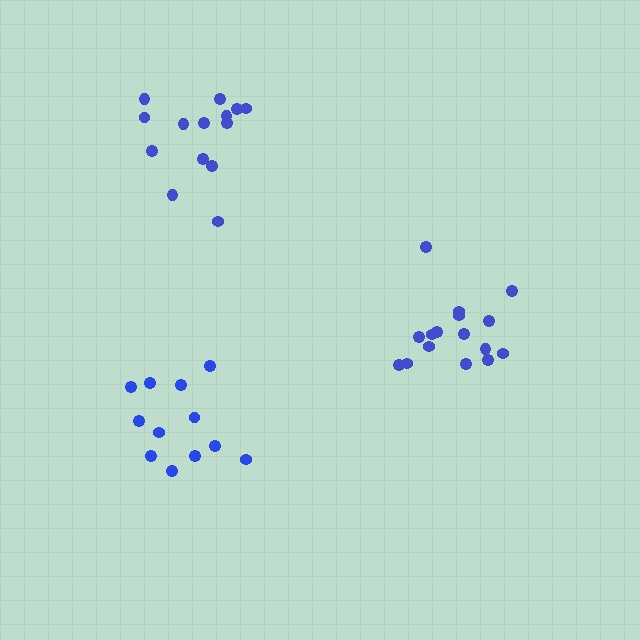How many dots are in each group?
Group 1: 12 dots, Group 2: 16 dots, Group 3: 14 dots (42 total).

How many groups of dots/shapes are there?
There are 3 groups.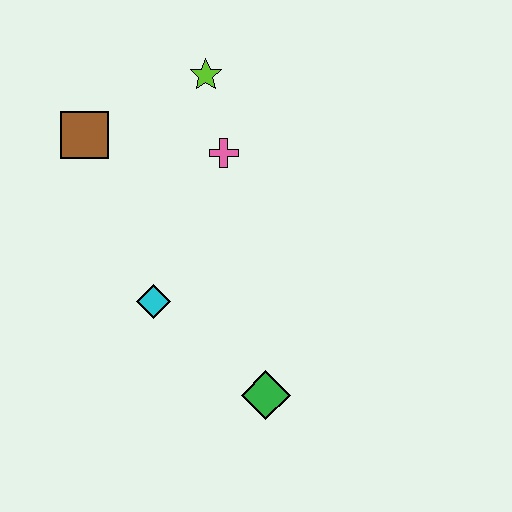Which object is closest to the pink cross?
The lime star is closest to the pink cross.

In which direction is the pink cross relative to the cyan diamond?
The pink cross is above the cyan diamond.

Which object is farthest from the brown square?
The green diamond is farthest from the brown square.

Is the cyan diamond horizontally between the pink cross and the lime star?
No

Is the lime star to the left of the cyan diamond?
No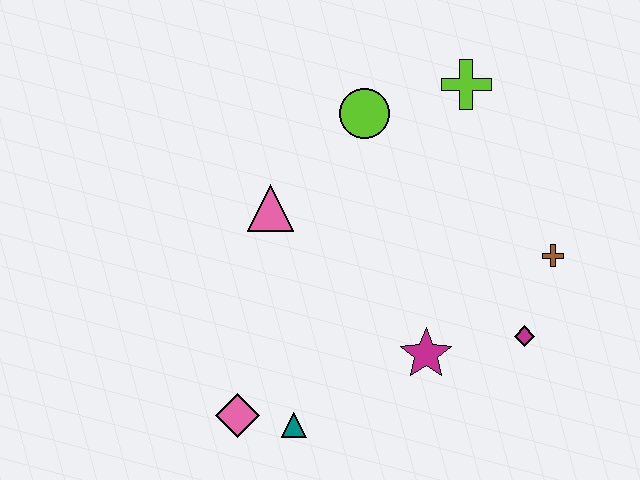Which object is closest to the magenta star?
The magenta diamond is closest to the magenta star.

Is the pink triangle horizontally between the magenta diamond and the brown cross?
No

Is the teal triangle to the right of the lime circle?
No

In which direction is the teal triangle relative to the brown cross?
The teal triangle is to the left of the brown cross.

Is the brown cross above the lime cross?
No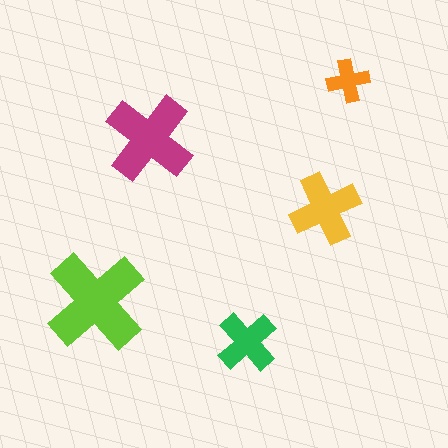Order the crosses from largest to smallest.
the lime one, the magenta one, the yellow one, the green one, the orange one.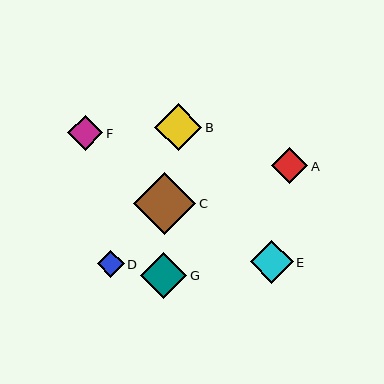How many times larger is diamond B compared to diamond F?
Diamond B is approximately 1.3 times the size of diamond F.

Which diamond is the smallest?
Diamond D is the smallest with a size of approximately 27 pixels.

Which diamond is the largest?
Diamond C is the largest with a size of approximately 62 pixels.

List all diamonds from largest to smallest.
From largest to smallest: C, B, G, E, A, F, D.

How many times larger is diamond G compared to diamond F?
Diamond G is approximately 1.3 times the size of diamond F.